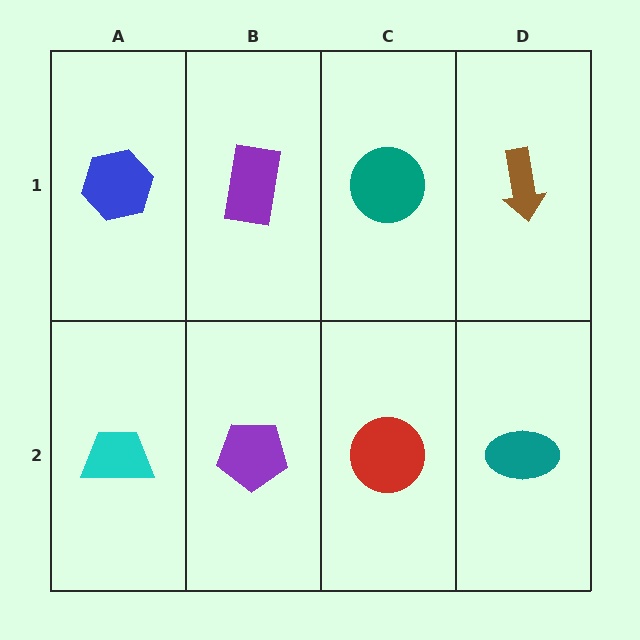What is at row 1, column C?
A teal circle.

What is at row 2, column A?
A cyan trapezoid.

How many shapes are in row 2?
4 shapes.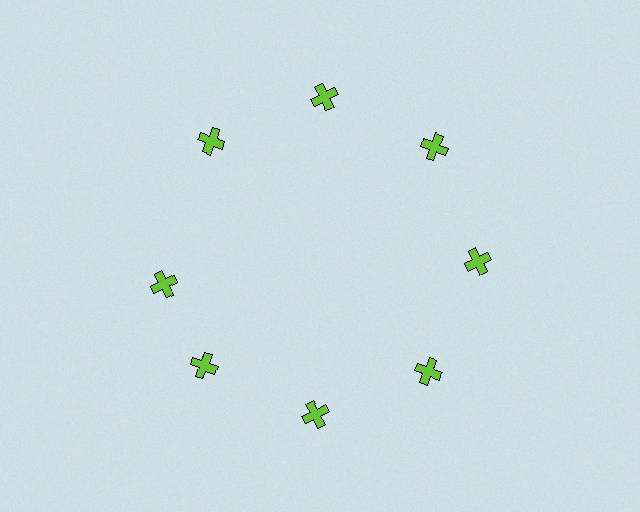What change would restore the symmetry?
The symmetry would be restored by rotating it back into even spacing with its neighbors so that all 8 crosses sit at equal angles and equal distance from the center.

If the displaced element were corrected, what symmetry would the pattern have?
It would have 8-fold rotational symmetry — the pattern would map onto itself every 45 degrees.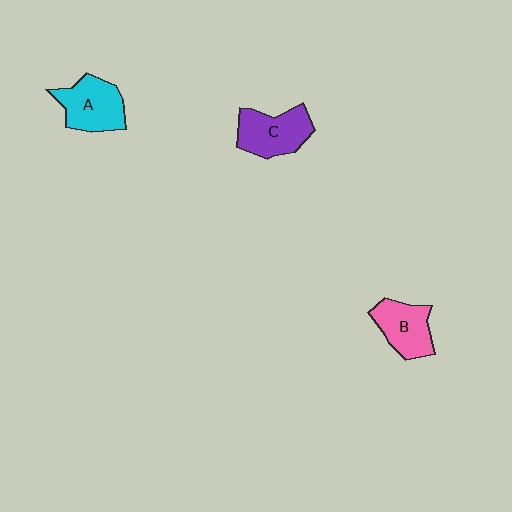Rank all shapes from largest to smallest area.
From largest to smallest: A (cyan), C (purple), B (pink).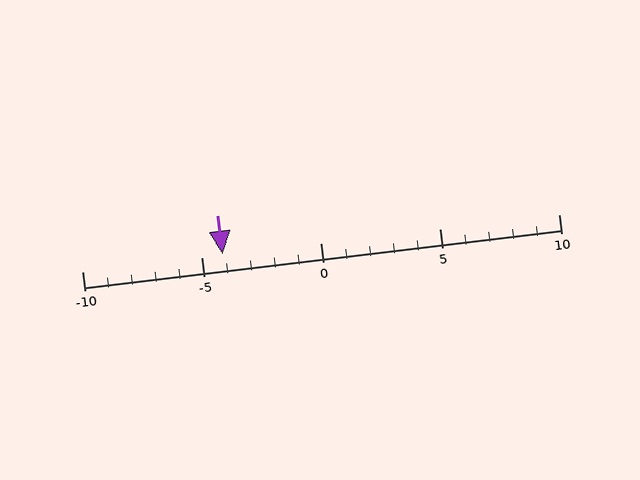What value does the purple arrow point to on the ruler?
The purple arrow points to approximately -4.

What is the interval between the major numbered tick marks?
The major tick marks are spaced 5 units apart.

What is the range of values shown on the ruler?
The ruler shows values from -10 to 10.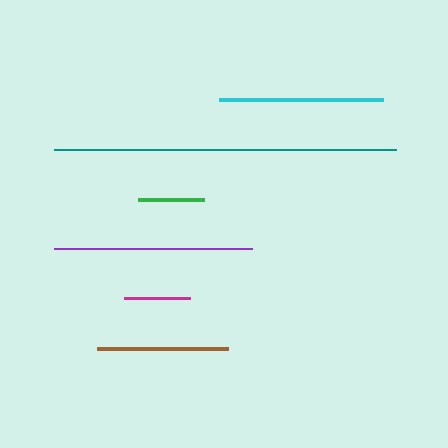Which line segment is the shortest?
The green line is the shortest at approximately 66 pixels.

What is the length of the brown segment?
The brown segment is approximately 131 pixels long.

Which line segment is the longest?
The teal line is the longest at approximately 343 pixels.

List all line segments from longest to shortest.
From longest to shortest: teal, purple, cyan, brown, magenta, green.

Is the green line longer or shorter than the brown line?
The brown line is longer than the green line.